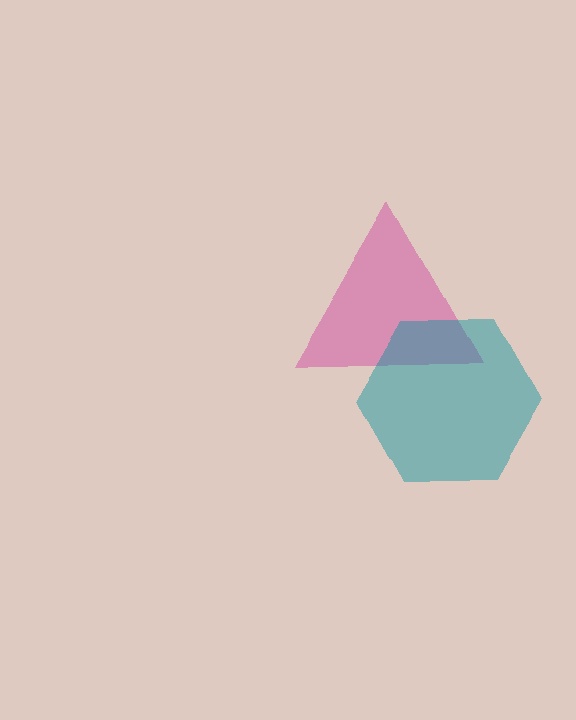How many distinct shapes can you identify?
There are 2 distinct shapes: a magenta triangle, a teal hexagon.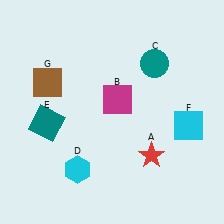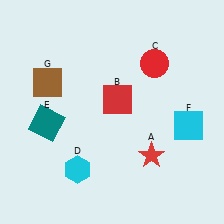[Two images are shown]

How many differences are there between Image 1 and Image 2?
There are 2 differences between the two images.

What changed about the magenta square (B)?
In Image 1, B is magenta. In Image 2, it changed to red.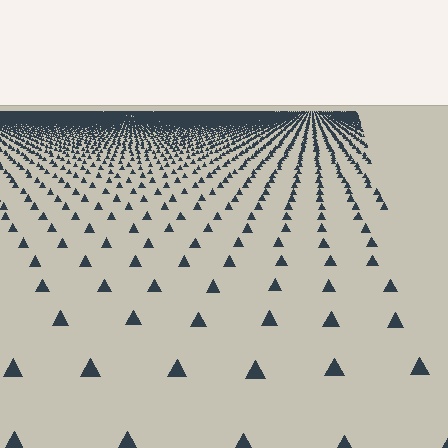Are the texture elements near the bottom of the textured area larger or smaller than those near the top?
Larger. Near the bottom, elements are closer to the viewer and appear at a bigger on-screen size.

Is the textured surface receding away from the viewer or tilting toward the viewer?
The surface is receding away from the viewer. Texture elements get smaller and denser toward the top.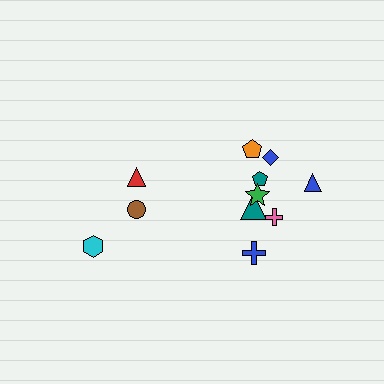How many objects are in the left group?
There are 3 objects.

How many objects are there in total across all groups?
There are 11 objects.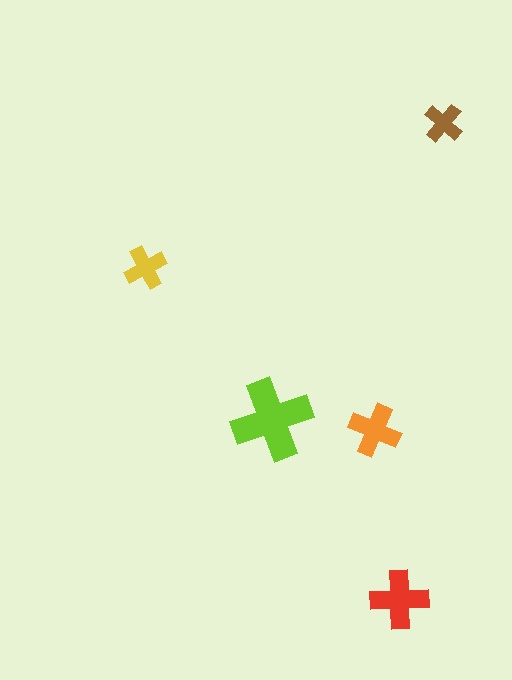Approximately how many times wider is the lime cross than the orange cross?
About 1.5 times wider.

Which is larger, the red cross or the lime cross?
The lime one.